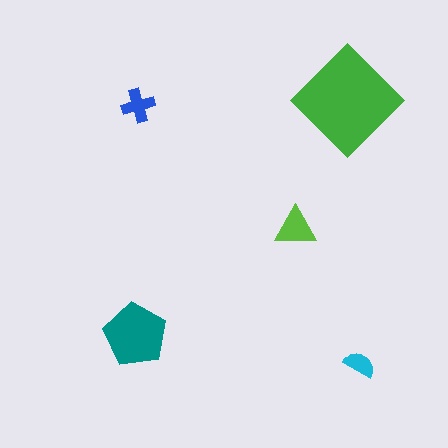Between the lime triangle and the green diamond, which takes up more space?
The green diamond.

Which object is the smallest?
The cyan semicircle.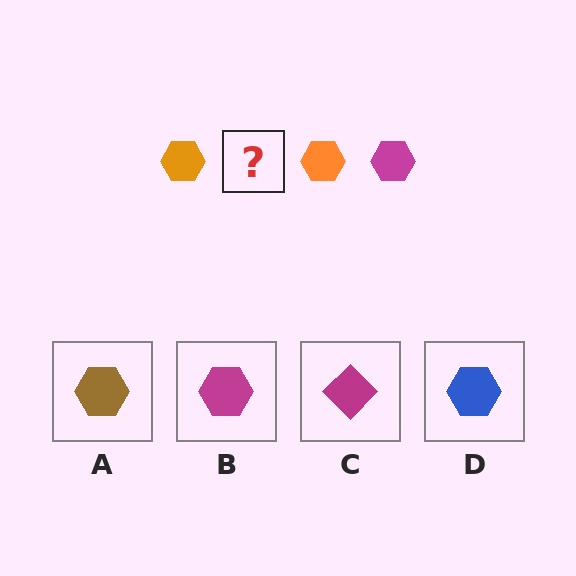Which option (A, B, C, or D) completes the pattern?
B.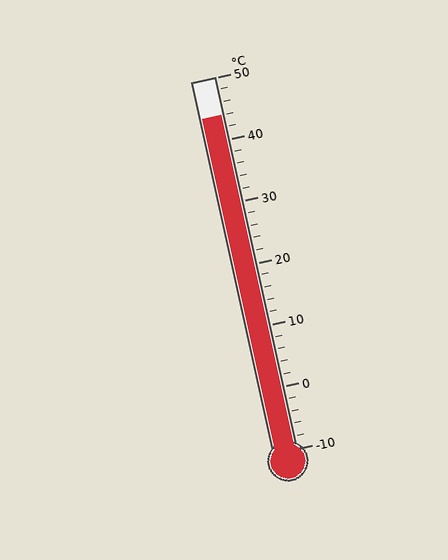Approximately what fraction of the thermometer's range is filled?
The thermometer is filled to approximately 90% of its range.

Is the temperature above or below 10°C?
The temperature is above 10°C.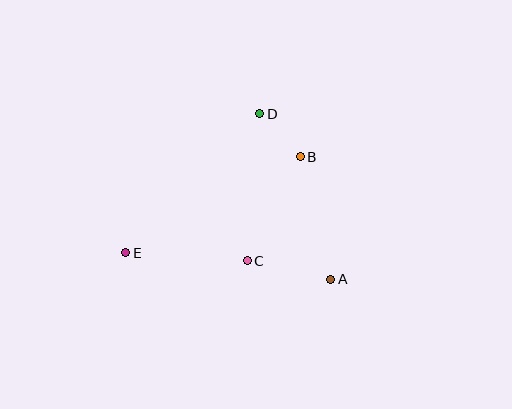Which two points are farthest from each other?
Points A and E are farthest from each other.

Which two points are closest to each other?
Points B and D are closest to each other.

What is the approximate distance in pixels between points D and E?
The distance between D and E is approximately 193 pixels.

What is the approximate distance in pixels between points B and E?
The distance between B and E is approximately 199 pixels.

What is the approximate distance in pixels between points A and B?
The distance between A and B is approximately 126 pixels.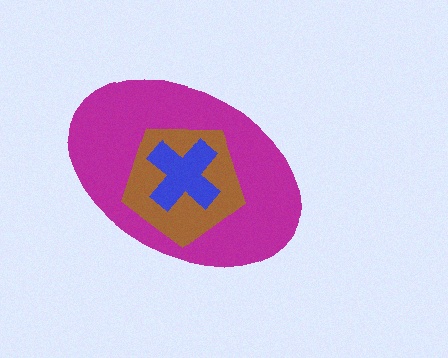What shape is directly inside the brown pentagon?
The blue cross.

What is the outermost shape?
The magenta ellipse.